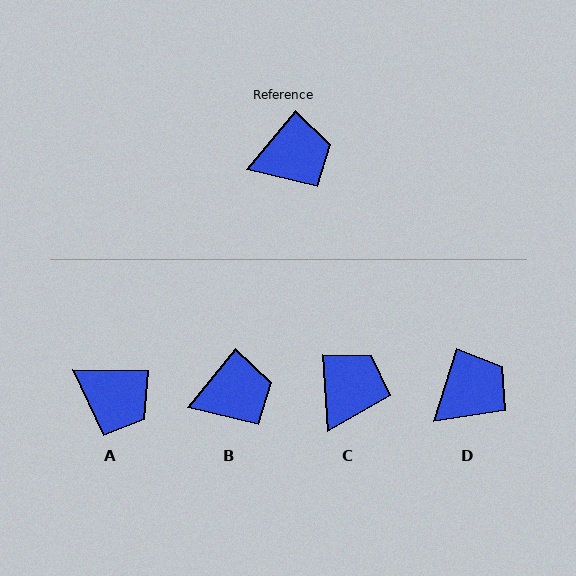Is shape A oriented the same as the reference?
No, it is off by about 51 degrees.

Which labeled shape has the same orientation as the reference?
B.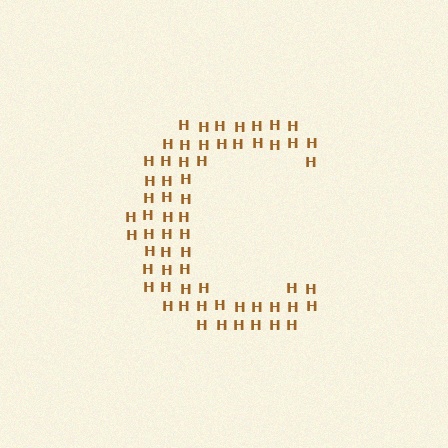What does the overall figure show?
The overall figure shows the letter C.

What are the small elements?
The small elements are letter H's.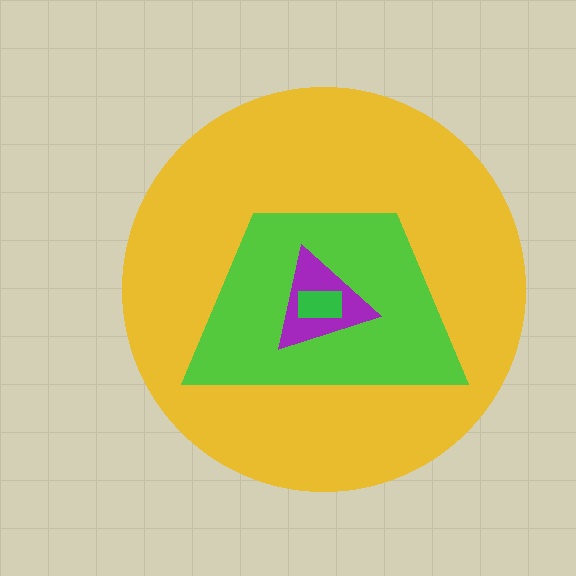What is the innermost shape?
The green rectangle.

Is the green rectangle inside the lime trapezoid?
Yes.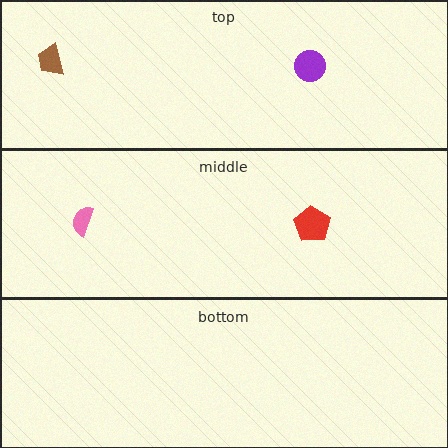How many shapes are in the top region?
2.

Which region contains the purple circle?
The top region.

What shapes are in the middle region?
The pink semicircle, the red pentagon.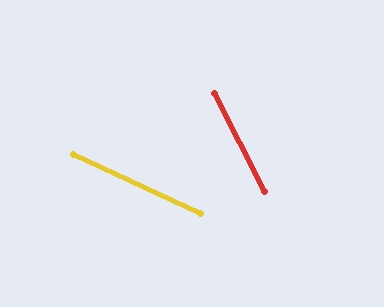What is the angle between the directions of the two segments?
Approximately 38 degrees.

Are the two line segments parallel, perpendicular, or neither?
Neither parallel nor perpendicular — they differ by about 38°.